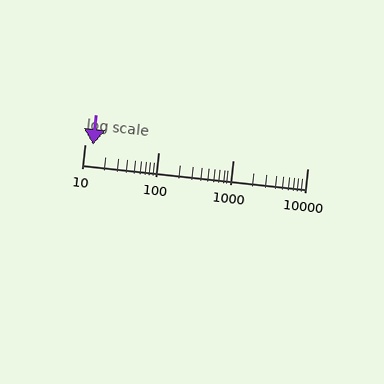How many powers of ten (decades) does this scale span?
The scale spans 3 decades, from 10 to 10000.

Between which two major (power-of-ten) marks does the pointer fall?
The pointer is between 10 and 100.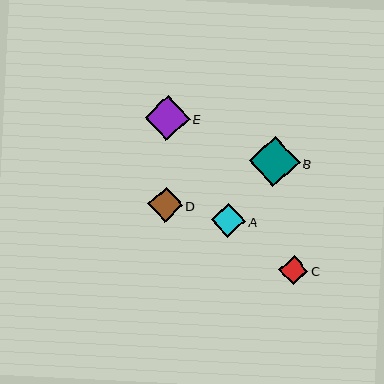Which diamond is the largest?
Diamond B is the largest with a size of approximately 50 pixels.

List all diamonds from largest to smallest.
From largest to smallest: B, E, D, A, C.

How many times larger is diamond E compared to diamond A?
Diamond E is approximately 1.3 times the size of diamond A.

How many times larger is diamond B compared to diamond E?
Diamond B is approximately 1.1 times the size of diamond E.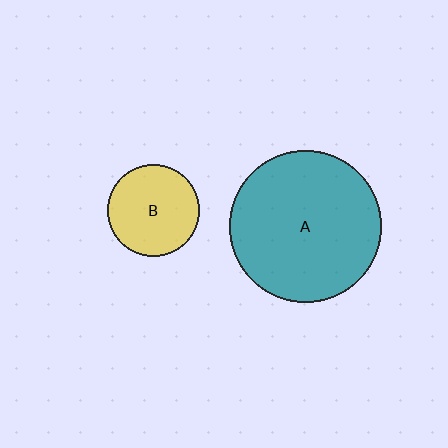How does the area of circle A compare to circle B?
Approximately 2.7 times.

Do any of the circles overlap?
No, none of the circles overlap.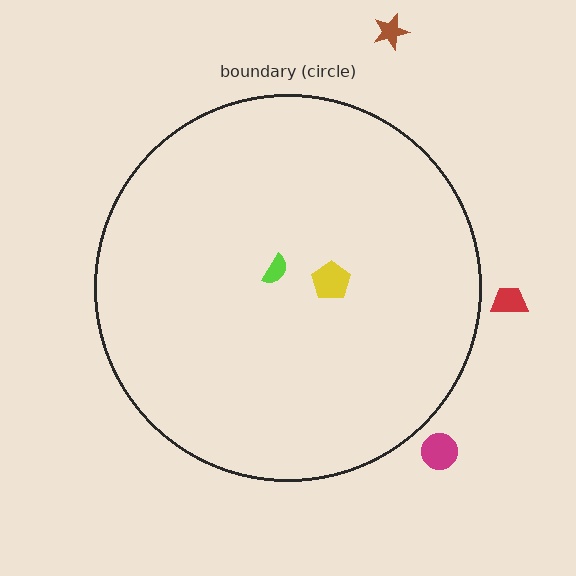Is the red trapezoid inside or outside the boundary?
Outside.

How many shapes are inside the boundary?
2 inside, 3 outside.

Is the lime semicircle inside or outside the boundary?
Inside.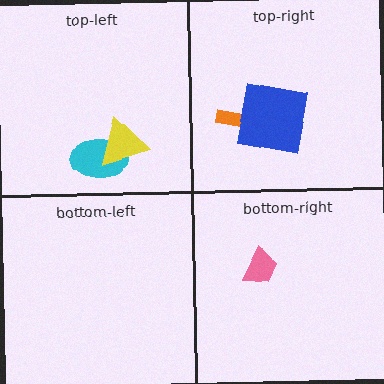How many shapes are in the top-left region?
2.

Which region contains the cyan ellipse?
The top-left region.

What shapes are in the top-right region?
The orange arrow, the blue square.